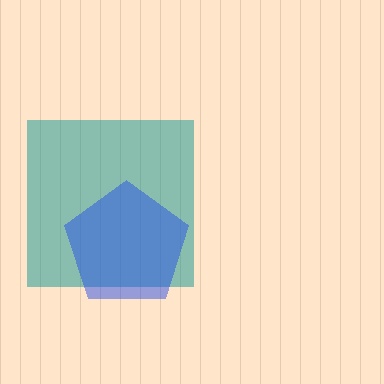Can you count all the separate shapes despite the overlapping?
Yes, there are 2 separate shapes.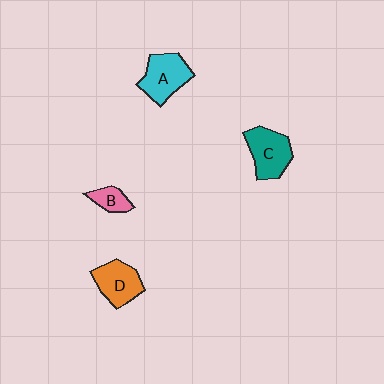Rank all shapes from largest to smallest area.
From largest to smallest: C (teal), A (cyan), D (orange), B (pink).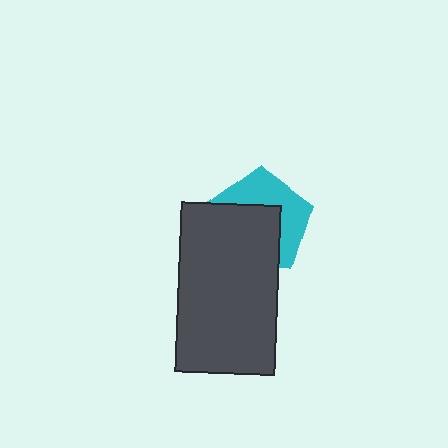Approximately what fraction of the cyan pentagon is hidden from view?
Roughly 54% of the cyan pentagon is hidden behind the dark gray rectangle.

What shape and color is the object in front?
The object in front is a dark gray rectangle.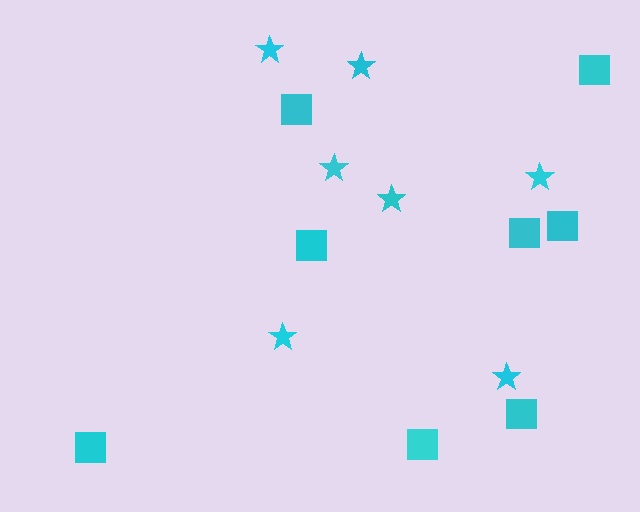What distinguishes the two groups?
There are 2 groups: one group of stars (7) and one group of squares (8).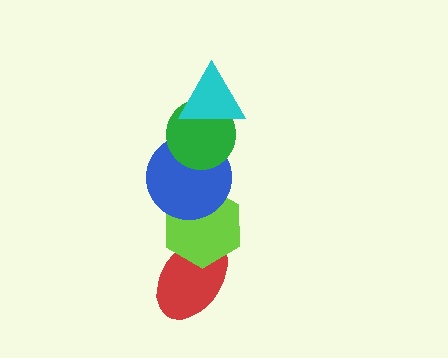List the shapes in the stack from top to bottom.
From top to bottom: the cyan triangle, the green circle, the blue circle, the lime hexagon, the red ellipse.